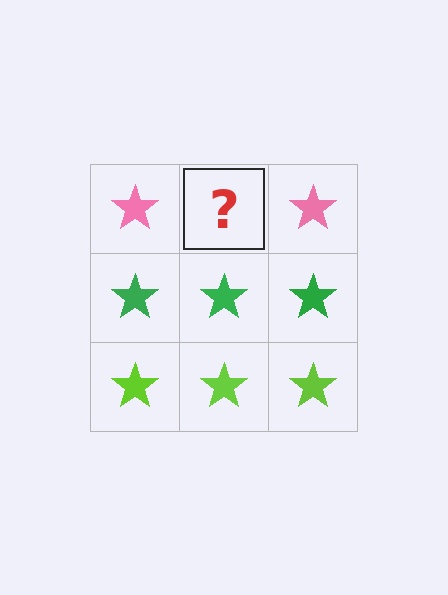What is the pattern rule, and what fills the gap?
The rule is that each row has a consistent color. The gap should be filled with a pink star.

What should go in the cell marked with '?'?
The missing cell should contain a pink star.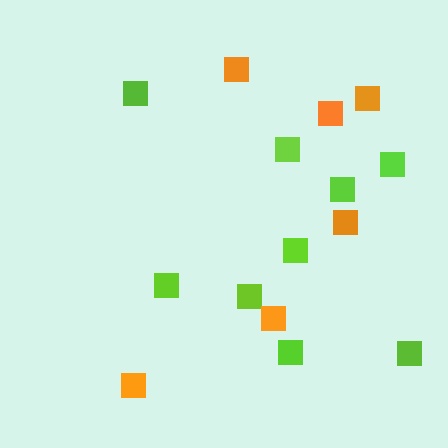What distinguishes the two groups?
There are 2 groups: one group of lime squares (9) and one group of orange squares (6).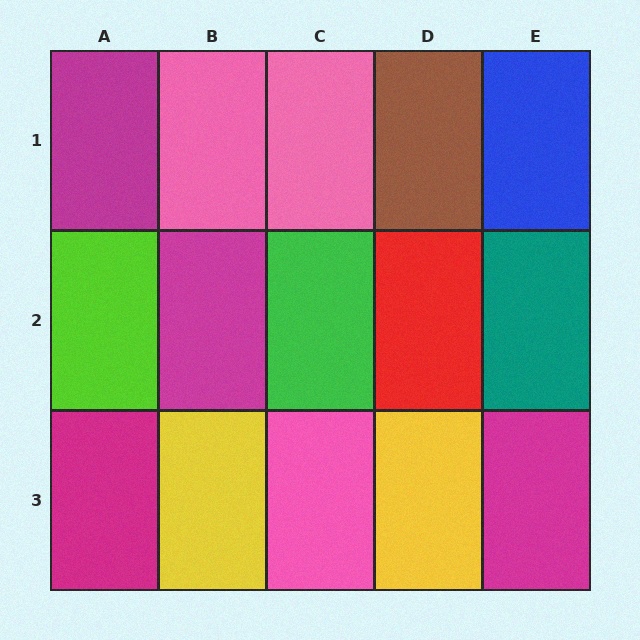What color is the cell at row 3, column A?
Magenta.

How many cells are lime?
1 cell is lime.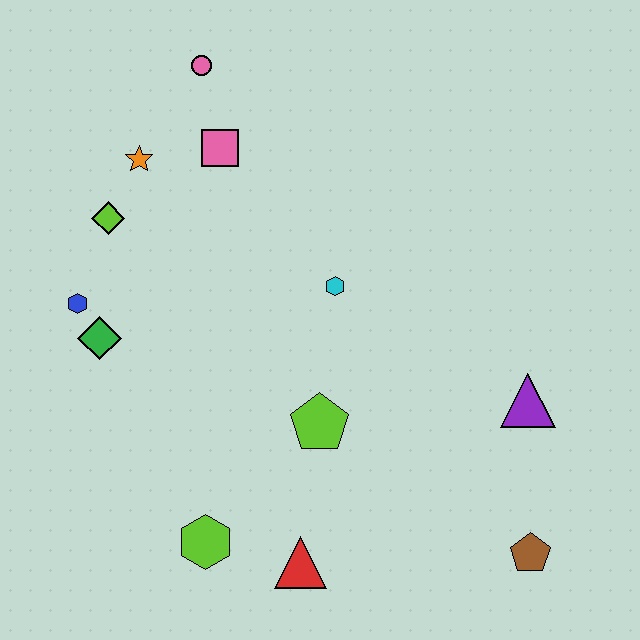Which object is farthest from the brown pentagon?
The pink circle is farthest from the brown pentagon.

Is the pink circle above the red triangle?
Yes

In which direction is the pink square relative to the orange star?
The pink square is to the right of the orange star.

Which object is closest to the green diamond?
The blue hexagon is closest to the green diamond.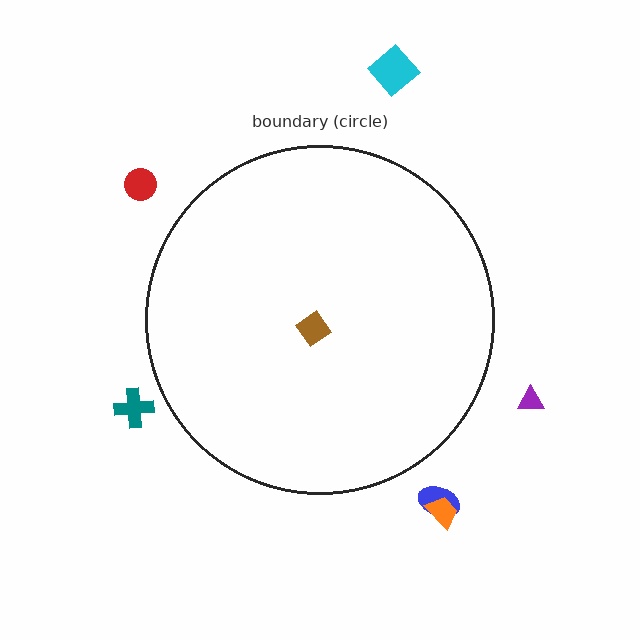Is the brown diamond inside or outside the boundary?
Inside.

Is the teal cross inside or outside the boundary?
Outside.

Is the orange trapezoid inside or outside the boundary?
Outside.